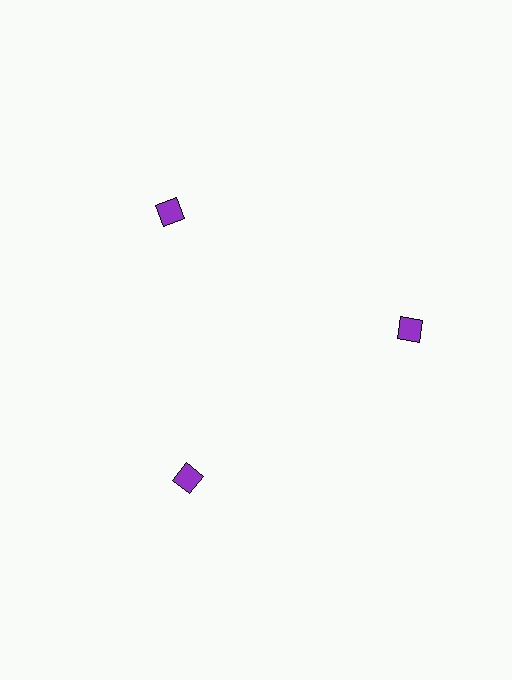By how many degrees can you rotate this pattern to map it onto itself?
The pattern maps onto itself every 120 degrees of rotation.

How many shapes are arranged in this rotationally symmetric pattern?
There are 3 shapes, arranged in 3 groups of 1.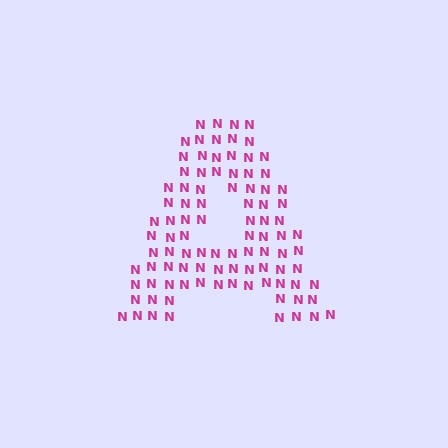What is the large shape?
The large shape is the letter A.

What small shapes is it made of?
It is made of small letter N's.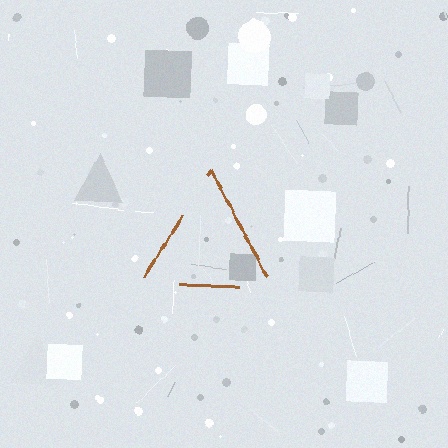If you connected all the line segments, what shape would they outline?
They would outline a triangle.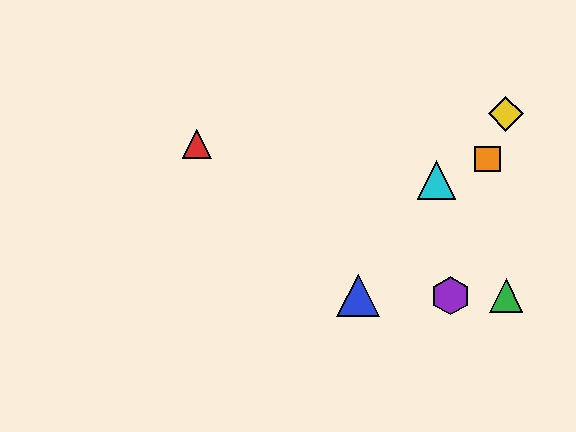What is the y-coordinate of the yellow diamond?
The yellow diamond is at y≈114.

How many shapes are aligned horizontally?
3 shapes (the blue triangle, the green triangle, the purple hexagon) are aligned horizontally.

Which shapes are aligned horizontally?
The blue triangle, the green triangle, the purple hexagon are aligned horizontally.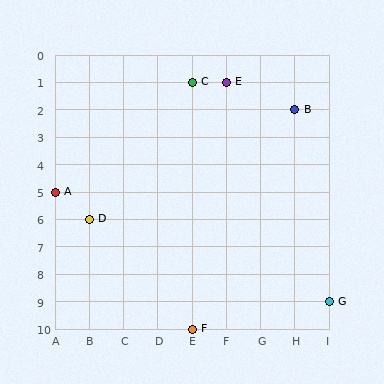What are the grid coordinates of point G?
Point G is at grid coordinates (I, 9).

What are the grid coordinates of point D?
Point D is at grid coordinates (B, 6).